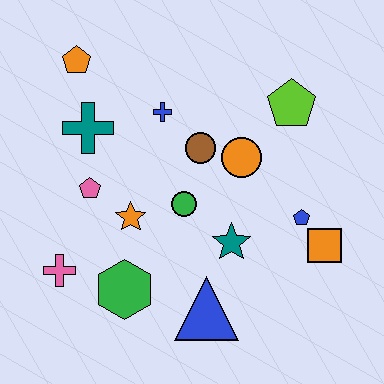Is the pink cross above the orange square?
No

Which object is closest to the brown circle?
The orange circle is closest to the brown circle.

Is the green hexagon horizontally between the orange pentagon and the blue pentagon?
Yes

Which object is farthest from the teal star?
The orange pentagon is farthest from the teal star.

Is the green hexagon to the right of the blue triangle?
No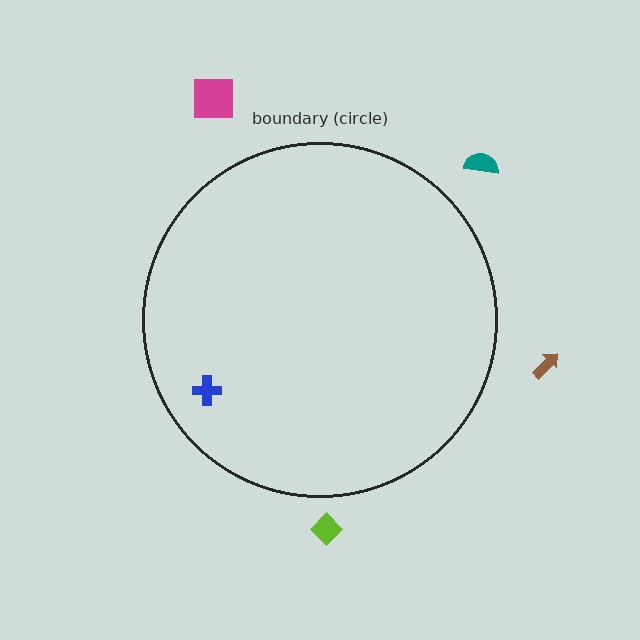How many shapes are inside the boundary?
1 inside, 4 outside.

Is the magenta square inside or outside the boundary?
Outside.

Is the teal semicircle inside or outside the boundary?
Outside.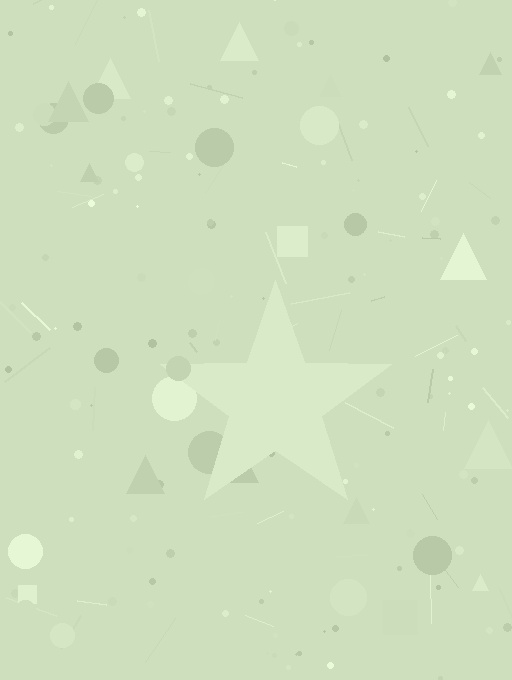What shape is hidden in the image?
A star is hidden in the image.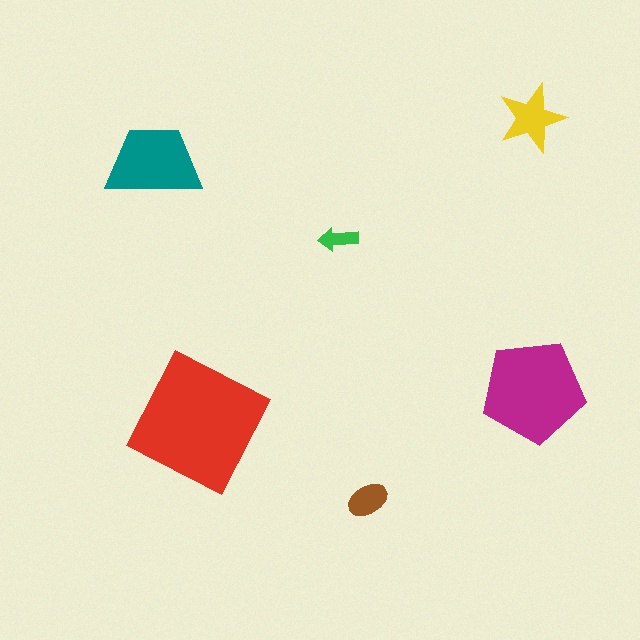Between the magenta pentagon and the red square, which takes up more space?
The red square.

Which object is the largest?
The red square.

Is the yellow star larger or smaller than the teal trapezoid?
Smaller.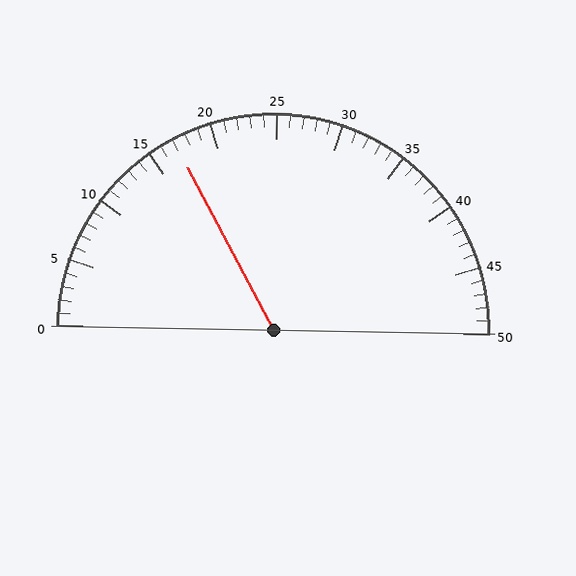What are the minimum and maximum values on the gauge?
The gauge ranges from 0 to 50.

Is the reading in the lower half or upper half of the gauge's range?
The reading is in the lower half of the range (0 to 50).